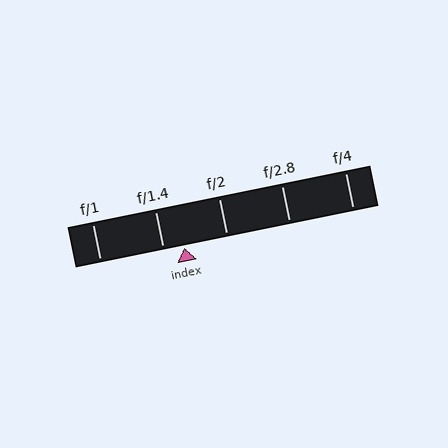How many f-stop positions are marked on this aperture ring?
There are 5 f-stop positions marked.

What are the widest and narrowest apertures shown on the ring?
The widest aperture shown is f/1 and the narrowest is f/4.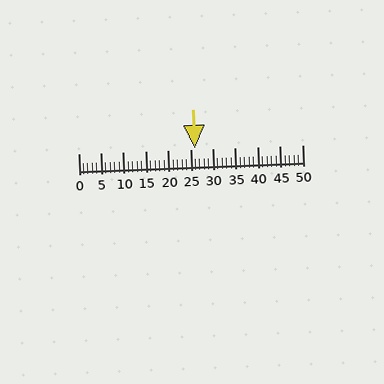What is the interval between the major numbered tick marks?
The major tick marks are spaced 5 units apart.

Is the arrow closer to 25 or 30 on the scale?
The arrow is closer to 25.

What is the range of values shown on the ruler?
The ruler shows values from 0 to 50.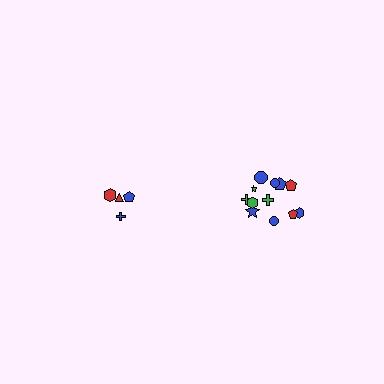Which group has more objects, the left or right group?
The right group.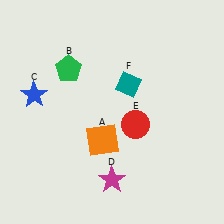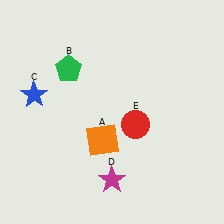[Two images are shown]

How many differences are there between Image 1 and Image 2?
There is 1 difference between the two images.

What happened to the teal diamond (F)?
The teal diamond (F) was removed in Image 2. It was in the top-right area of Image 1.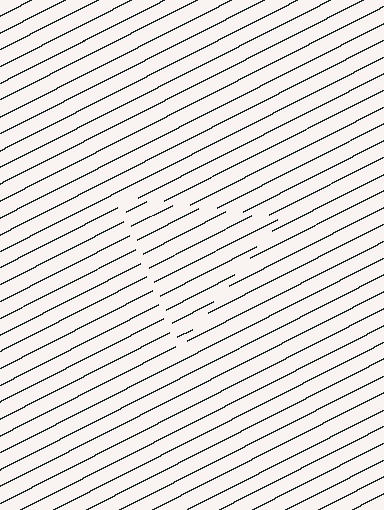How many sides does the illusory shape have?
3 sides — the line-ends trace a triangle.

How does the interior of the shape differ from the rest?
The interior of the shape contains the same grating, shifted by half a period — the contour is defined by the phase discontinuity where line-ends from the inner and outer gratings abut.